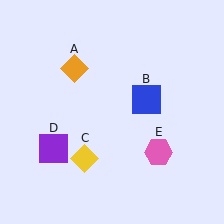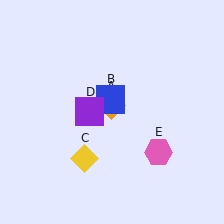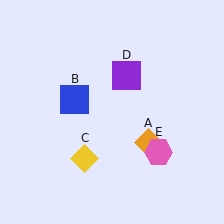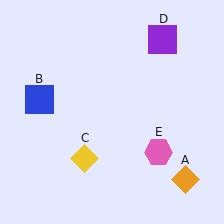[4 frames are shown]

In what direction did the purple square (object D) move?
The purple square (object D) moved up and to the right.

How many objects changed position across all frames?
3 objects changed position: orange diamond (object A), blue square (object B), purple square (object D).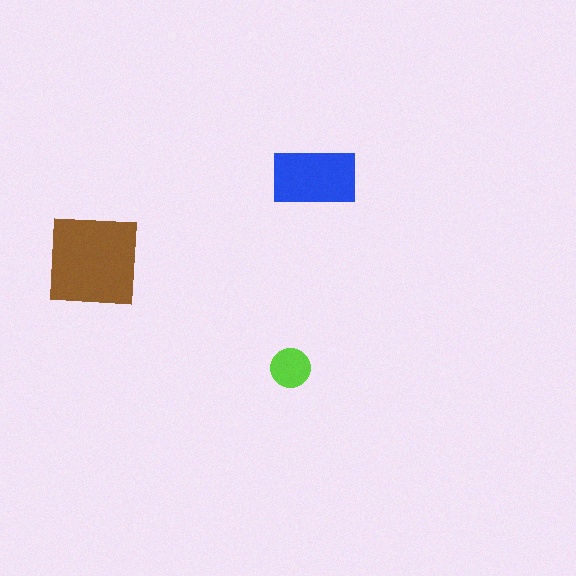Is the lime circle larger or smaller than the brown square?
Smaller.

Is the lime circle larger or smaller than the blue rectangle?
Smaller.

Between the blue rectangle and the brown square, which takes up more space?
The brown square.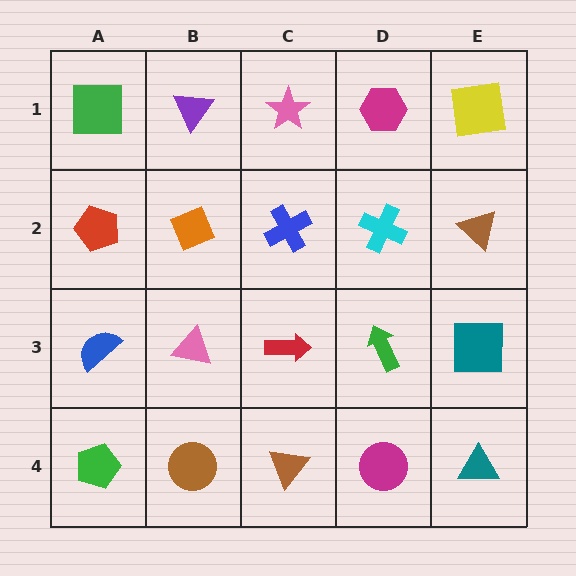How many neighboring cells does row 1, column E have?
2.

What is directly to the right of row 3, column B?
A red arrow.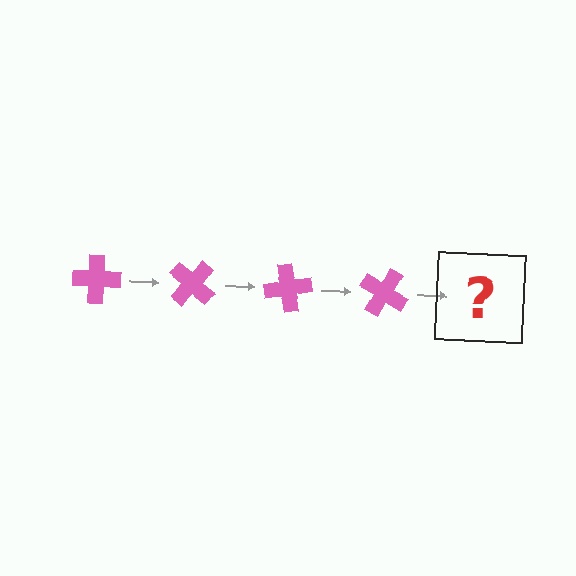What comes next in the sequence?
The next element should be a pink cross rotated 160 degrees.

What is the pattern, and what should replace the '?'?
The pattern is that the cross rotates 40 degrees each step. The '?' should be a pink cross rotated 160 degrees.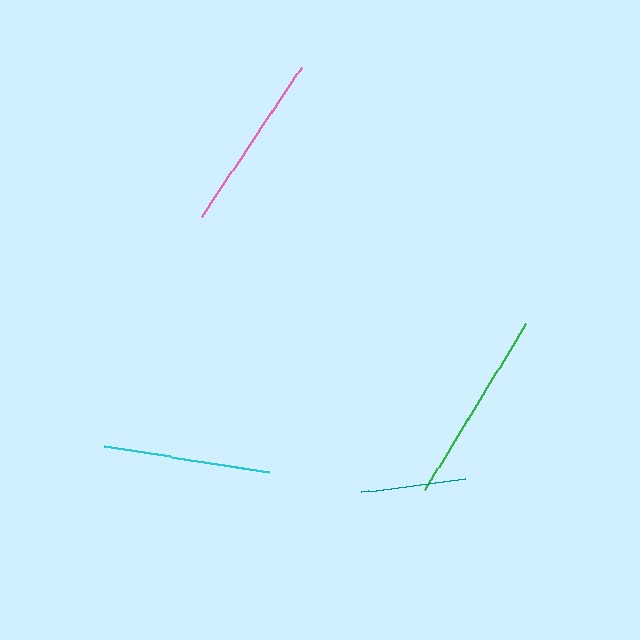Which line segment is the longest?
The green line is the longest at approximately 194 pixels.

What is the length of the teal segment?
The teal segment is approximately 105 pixels long.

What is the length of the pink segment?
The pink segment is approximately 179 pixels long.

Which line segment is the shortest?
The teal line is the shortest at approximately 105 pixels.